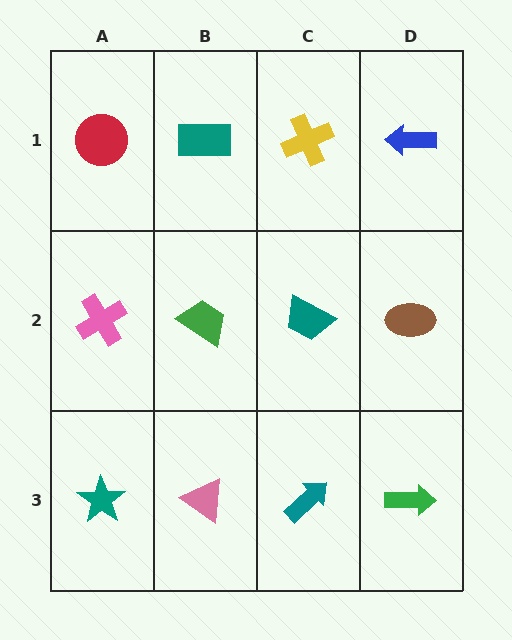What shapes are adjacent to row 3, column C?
A teal trapezoid (row 2, column C), a pink triangle (row 3, column B), a green arrow (row 3, column D).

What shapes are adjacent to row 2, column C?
A yellow cross (row 1, column C), a teal arrow (row 3, column C), a green trapezoid (row 2, column B), a brown ellipse (row 2, column D).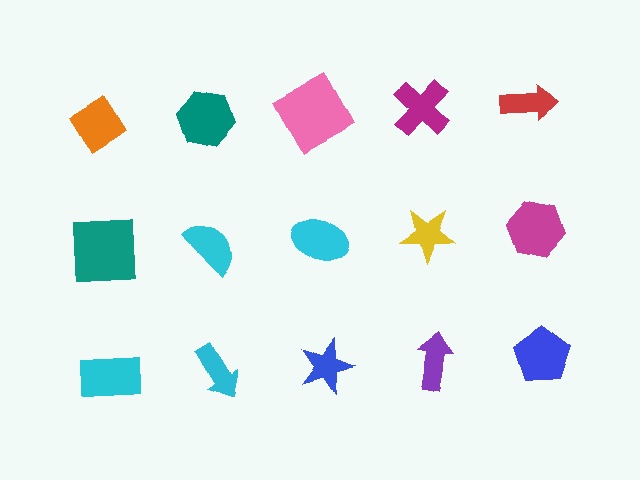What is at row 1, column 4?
A magenta cross.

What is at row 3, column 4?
A purple arrow.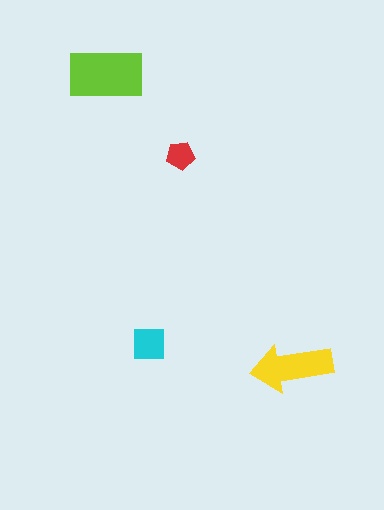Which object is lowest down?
The yellow arrow is bottommost.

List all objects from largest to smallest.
The lime rectangle, the yellow arrow, the cyan square, the red pentagon.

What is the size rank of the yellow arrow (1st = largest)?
2nd.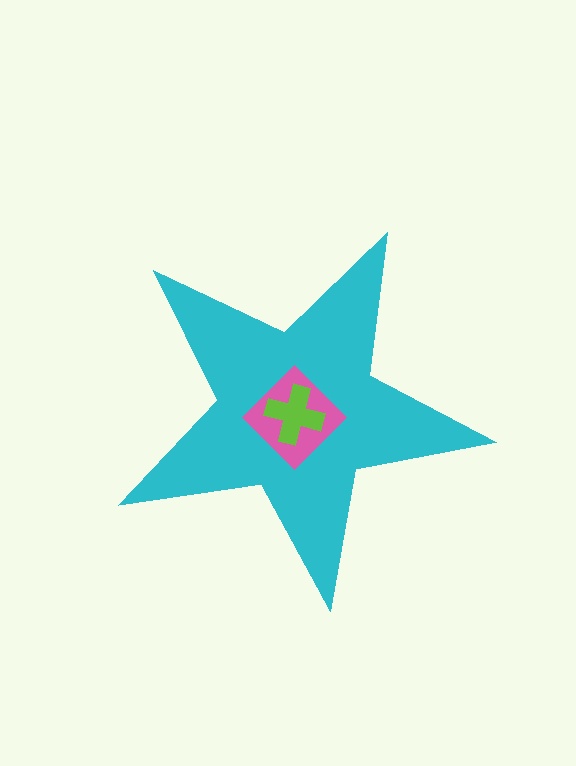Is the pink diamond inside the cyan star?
Yes.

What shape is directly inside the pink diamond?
The lime cross.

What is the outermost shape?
The cyan star.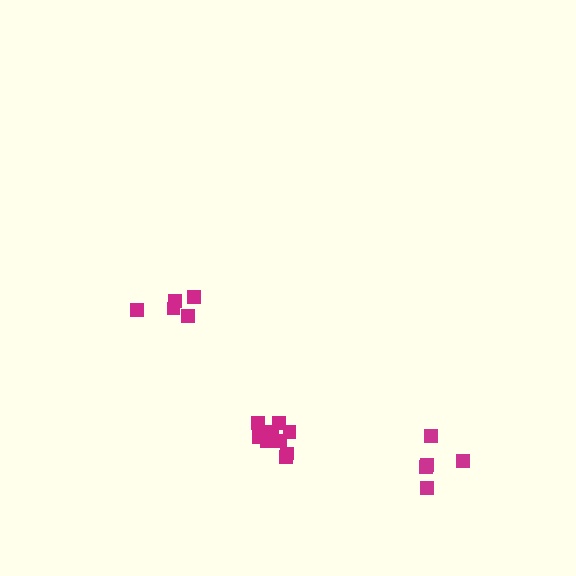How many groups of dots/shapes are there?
There are 3 groups.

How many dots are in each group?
Group 1: 5 dots, Group 2: 10 dots, Group 3: 5 dots (20 total).